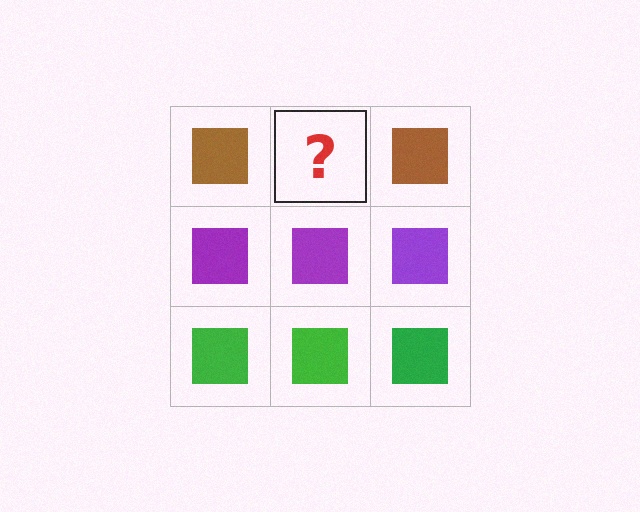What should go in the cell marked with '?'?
The missing cell should contain a brown square.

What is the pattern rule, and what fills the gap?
The rule is that each row has a consistent color. The gap should be filled with a brown square.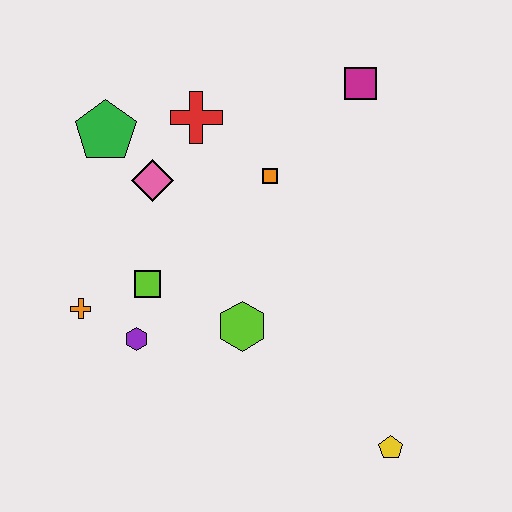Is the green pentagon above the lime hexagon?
Yes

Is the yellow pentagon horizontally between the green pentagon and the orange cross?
No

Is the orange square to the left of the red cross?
No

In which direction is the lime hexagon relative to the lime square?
The lime hexagon is to the right of the lime square.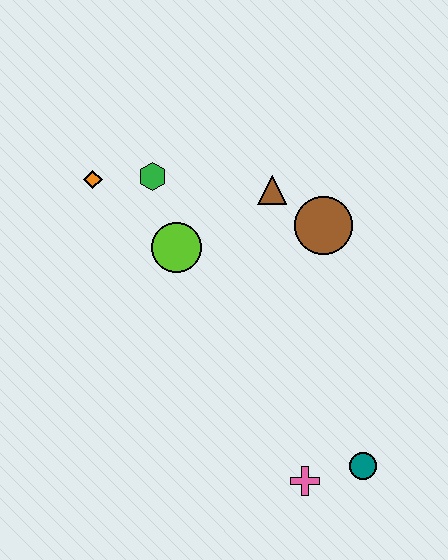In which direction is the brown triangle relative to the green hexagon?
The brown triangle is to the right of the green hexagon.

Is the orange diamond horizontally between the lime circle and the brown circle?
No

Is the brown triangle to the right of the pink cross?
No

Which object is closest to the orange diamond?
The green hexagon is closest to the orange diamond.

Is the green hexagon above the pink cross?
Yes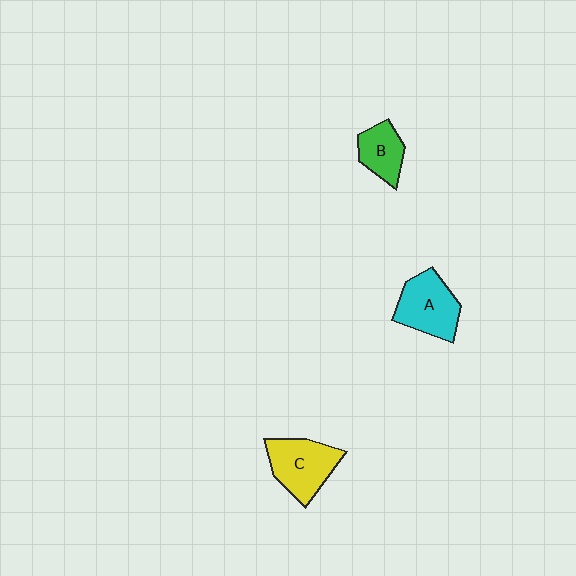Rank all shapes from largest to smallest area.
From largest to smallest: C (yellow), A (cyan), B (green).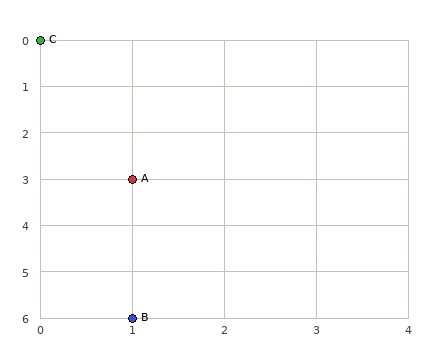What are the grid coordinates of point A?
Point A is at grid coordinates (1, 3).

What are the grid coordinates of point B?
Point B is at grid coordinates (1, 6).